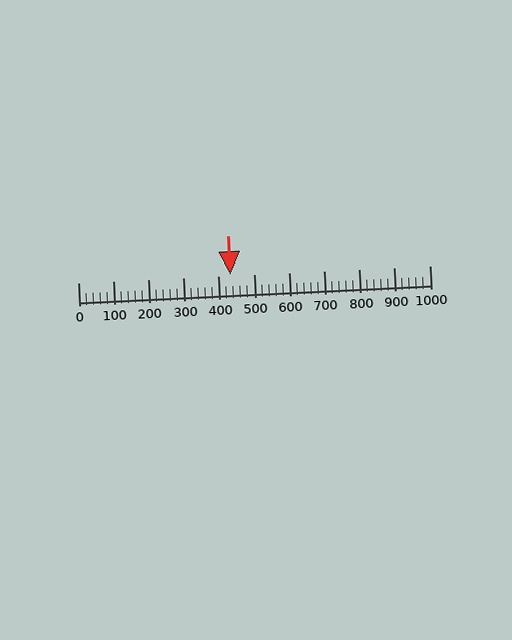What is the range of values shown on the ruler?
The ruler shows values from 0 to 1000.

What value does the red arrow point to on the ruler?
The red arrow points to approximately 433.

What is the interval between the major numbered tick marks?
The major tick marks are spaced 100 units apart.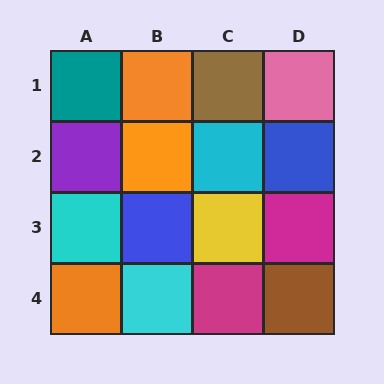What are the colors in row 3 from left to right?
Cyan, blue, yellow, magenta.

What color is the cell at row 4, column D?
Brown.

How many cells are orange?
3 cells are orange.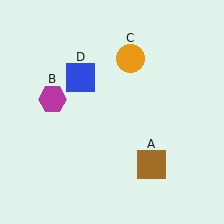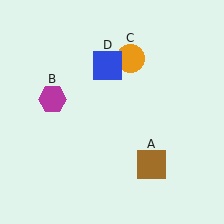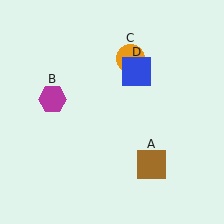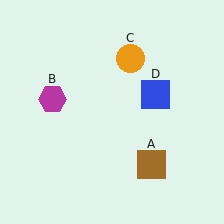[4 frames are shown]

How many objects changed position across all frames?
1 object changed position: blue square (object D).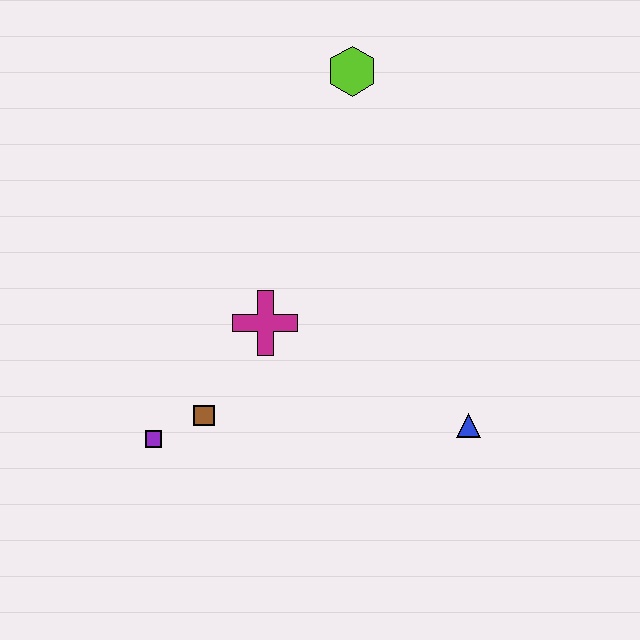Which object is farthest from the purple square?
The lime hexagon is farthest from the purple square.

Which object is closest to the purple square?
The brown square is closest to the purple square.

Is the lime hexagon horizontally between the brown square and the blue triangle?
Yes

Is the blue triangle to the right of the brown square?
Yes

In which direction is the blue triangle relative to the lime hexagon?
The blue triangle is below the lime hexagon.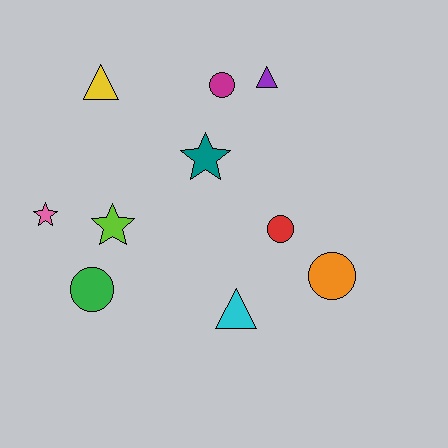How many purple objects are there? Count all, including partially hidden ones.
There is 1 purple object.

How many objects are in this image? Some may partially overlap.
There are 10 objects.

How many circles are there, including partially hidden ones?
There are 4 circles.